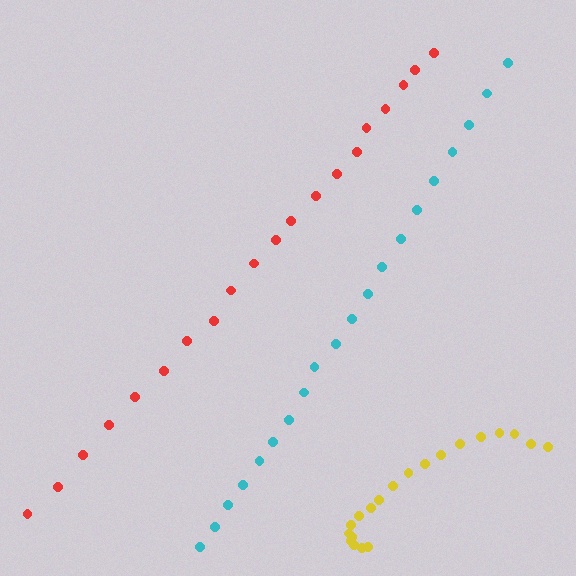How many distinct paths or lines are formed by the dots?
There are 3 distinct paths.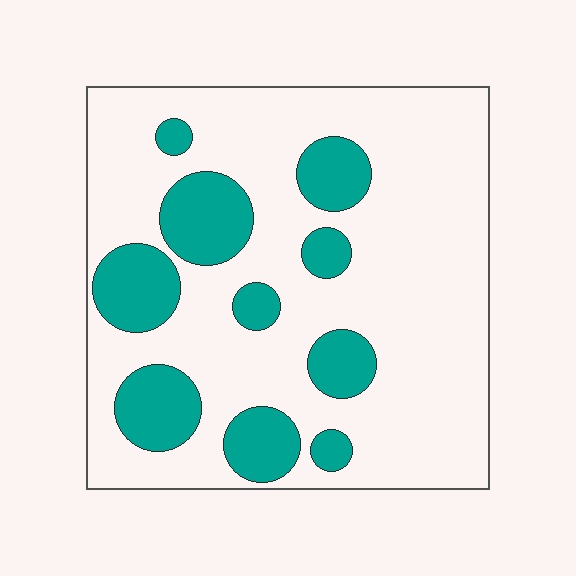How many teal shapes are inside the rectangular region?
10.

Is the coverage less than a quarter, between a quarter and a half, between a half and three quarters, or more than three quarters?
Less than a quarter.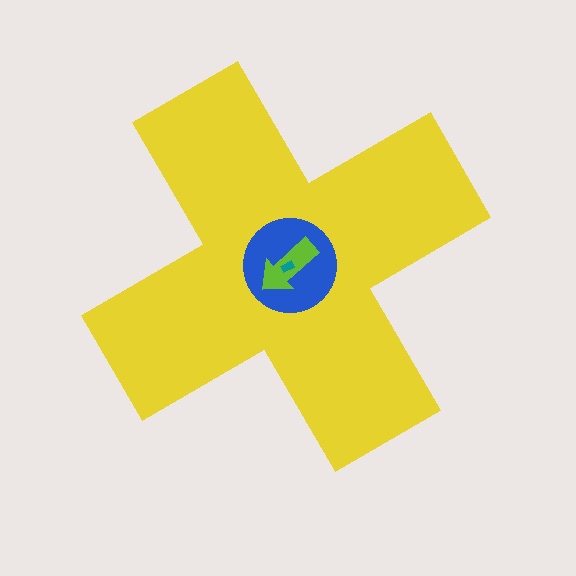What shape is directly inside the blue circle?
The lime arrow.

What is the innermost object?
The teal rectangle.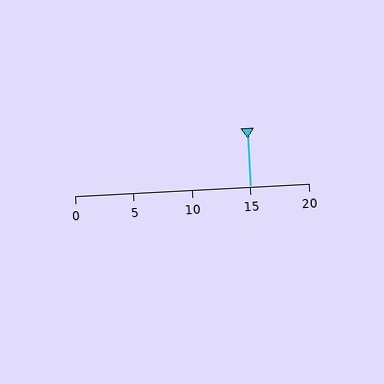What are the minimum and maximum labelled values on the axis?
The axis runs from 0 to 20.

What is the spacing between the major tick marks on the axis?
The major ticks are spaced 5 apart.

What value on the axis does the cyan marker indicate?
The marker indicates approximately 15.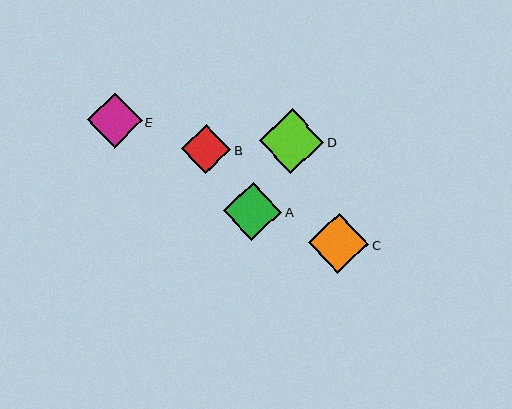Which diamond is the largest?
Diamond D is the largest with a size of approximately 65 pixels.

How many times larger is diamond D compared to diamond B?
Diamond D is approximately 1.3 times the size of diamond B.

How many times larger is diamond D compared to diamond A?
Diamond D is approximately 1.1 times the size of diamond A.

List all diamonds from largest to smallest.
From largest to smallest: D, C, A, E, B.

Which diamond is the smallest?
Diamond B is the smallest with a size of approximately 49 pixels.